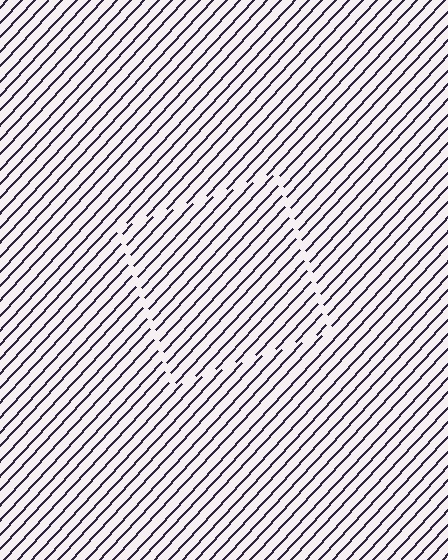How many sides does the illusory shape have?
4 sides — the line-ends trace a square.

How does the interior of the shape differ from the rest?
The interior of the shape contains the same grating, shifted by half a period — the contour is defined by the phase discontinuity where line-ends from the inner and outer gratings abut.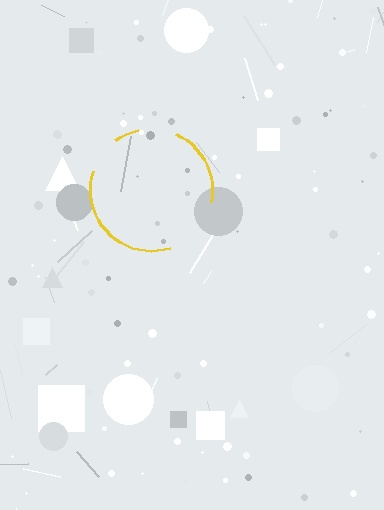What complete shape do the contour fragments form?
The contour fragments form a circle.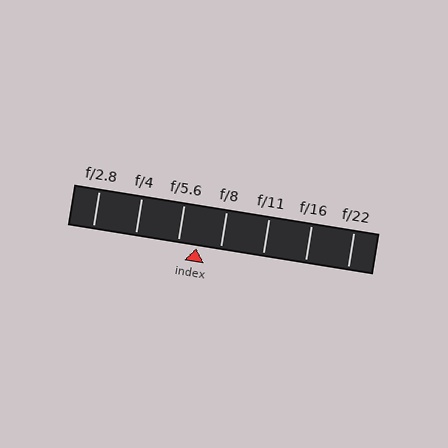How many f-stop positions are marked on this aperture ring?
There are 7 f-stop positions marked.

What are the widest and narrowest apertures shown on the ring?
The widest aperture shown is f/2.8 and the narrowest is f/22.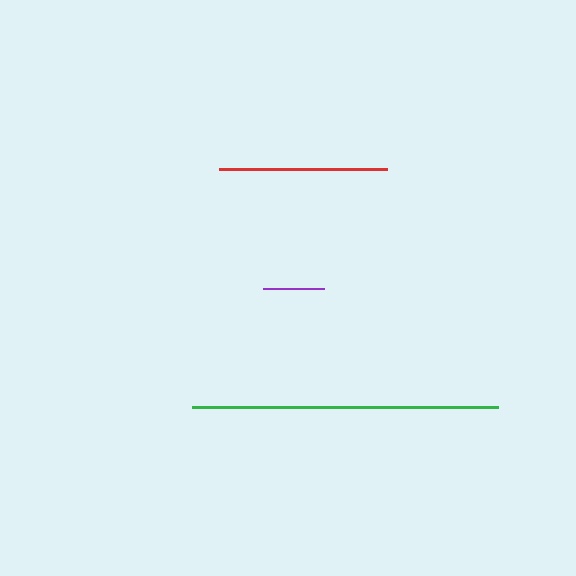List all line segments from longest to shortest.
From longest to shortest: green, red, purple.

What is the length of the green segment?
The green segment is approximately 306 pixels long.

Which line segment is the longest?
The green line is the longest at approximately 306 pixels.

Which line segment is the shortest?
The purple line is the shortest at approximately 61 pixels.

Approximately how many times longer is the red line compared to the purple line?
The red line is approximately 2.8 times the length of the purple line.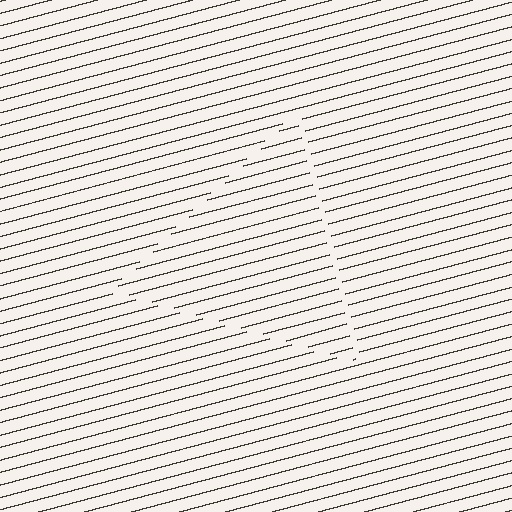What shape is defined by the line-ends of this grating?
An illusory triangle. The interior of the shape contains the same grating, shifted by half a period — the contour is defined by the phase discontinuity where line-ends from the inner and outer gratings abut.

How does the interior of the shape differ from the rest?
The interior of the shape contains the same grating, shifted by half a period — the contour is defined by the phase discontinuity where line-ends from the inner and outer gratings abut.